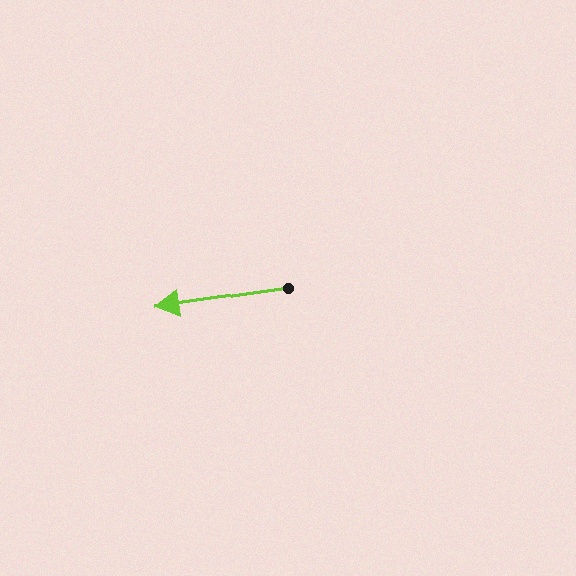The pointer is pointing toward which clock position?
Roughly 9 o'clock.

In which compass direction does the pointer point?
West.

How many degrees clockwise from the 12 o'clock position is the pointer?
Approximately 262 degrees.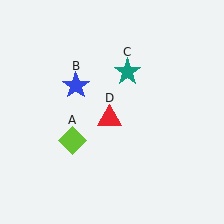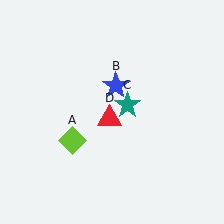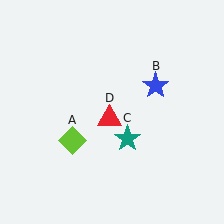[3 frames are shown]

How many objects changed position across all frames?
2 objects changed position: blue star (object B), teal star (object C).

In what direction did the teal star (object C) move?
The teal star (object C) moved down.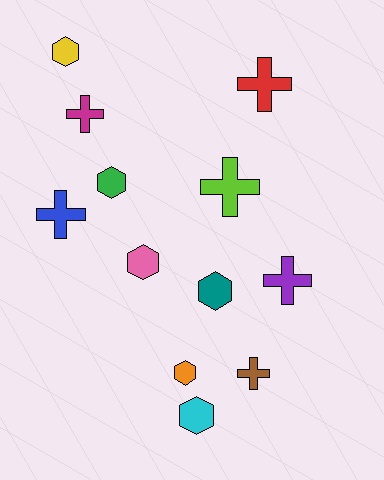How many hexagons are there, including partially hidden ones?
There are 6 hexagons.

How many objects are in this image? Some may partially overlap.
There are 12 objects.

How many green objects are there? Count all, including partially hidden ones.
There is 1 green object.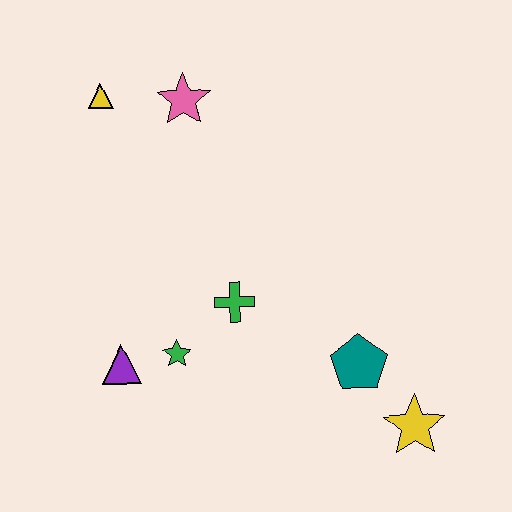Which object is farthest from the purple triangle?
The yellow star is farthest from the purple triangle.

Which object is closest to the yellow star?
The teal pentagon is closest to the yellow star.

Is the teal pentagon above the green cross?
No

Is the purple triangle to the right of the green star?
No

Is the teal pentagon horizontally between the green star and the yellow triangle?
No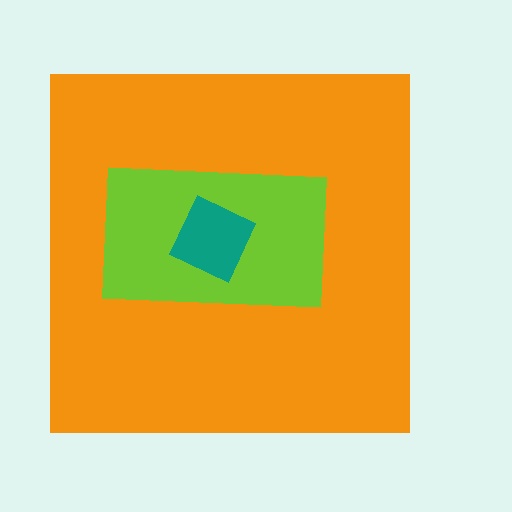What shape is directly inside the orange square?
The lime rectangle.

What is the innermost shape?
The teal diamond.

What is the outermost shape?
The orange square.